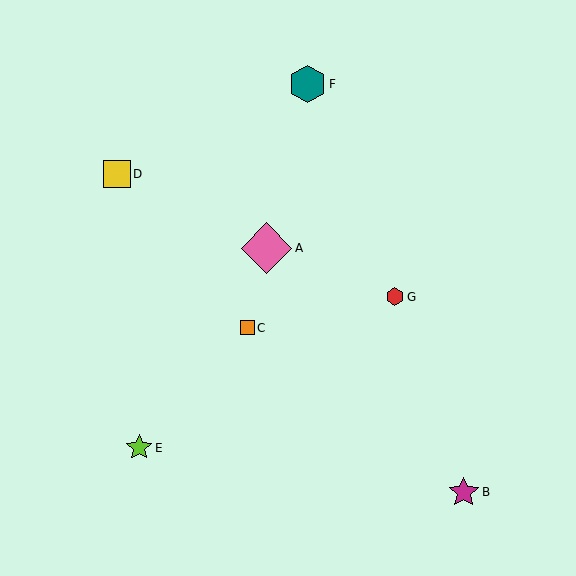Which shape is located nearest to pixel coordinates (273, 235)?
The pink diamond (labeled A) at (266, 248) is nearest to that location.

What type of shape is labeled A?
Shape A is a pink diamond.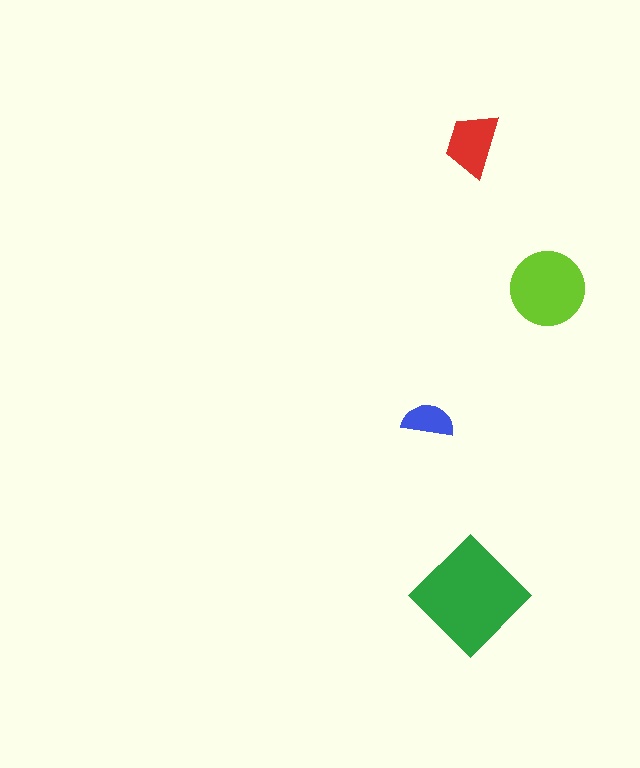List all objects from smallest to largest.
The blue semicircle, the red trapezoid, the lime circle, the green diamond.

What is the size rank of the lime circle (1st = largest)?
2nd.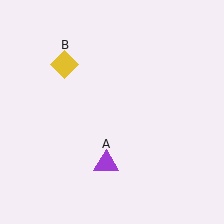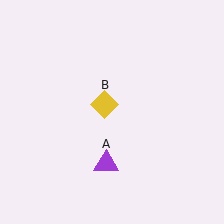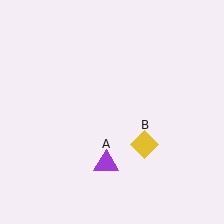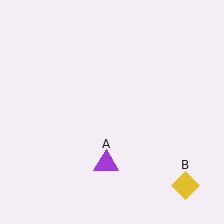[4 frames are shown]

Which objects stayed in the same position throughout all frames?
Purple triangle (object A) remained stationary.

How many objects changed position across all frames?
1 object changed position: yellow diamond (object B).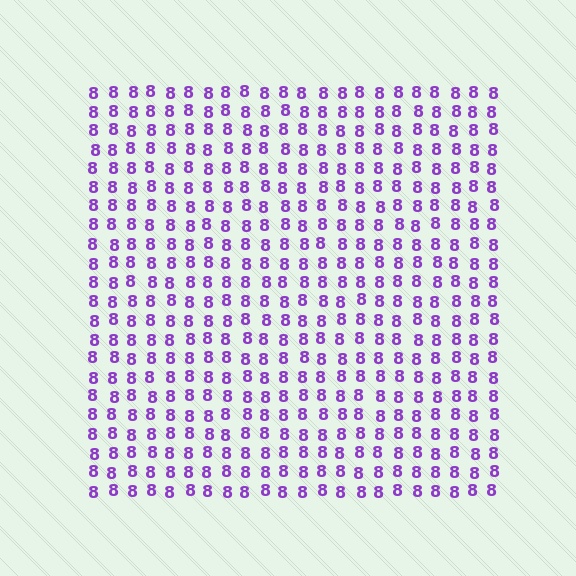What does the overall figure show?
The overall figure shows a square.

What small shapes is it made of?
It is made of small digit 8's.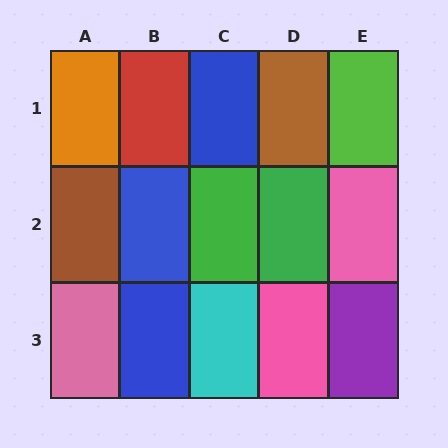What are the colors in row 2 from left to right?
Brown, blue, green, green, pink.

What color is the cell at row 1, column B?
Red.